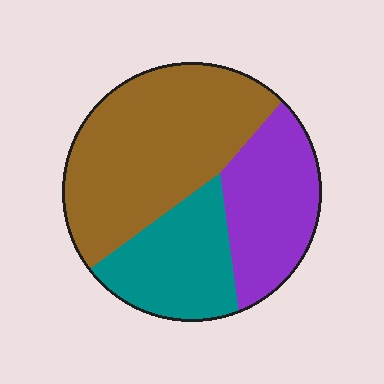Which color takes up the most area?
Brown, at roughly 50%.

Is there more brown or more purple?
Brown.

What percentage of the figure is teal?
Teal covers about 25% of the figure.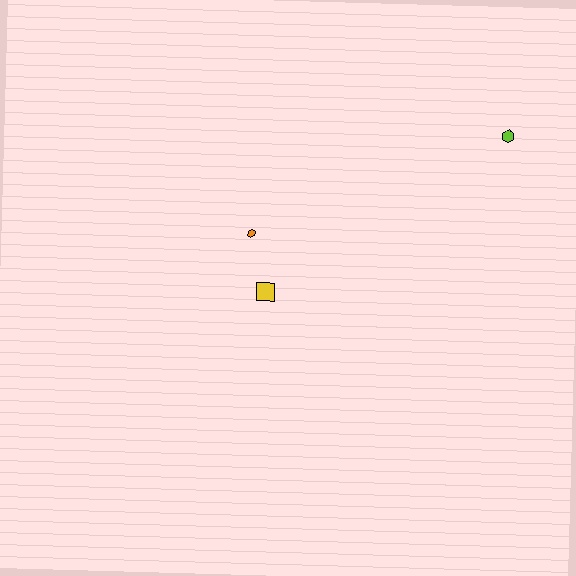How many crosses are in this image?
There are no crosses.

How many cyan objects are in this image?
There are no cyan objects.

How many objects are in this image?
There are 3 objects.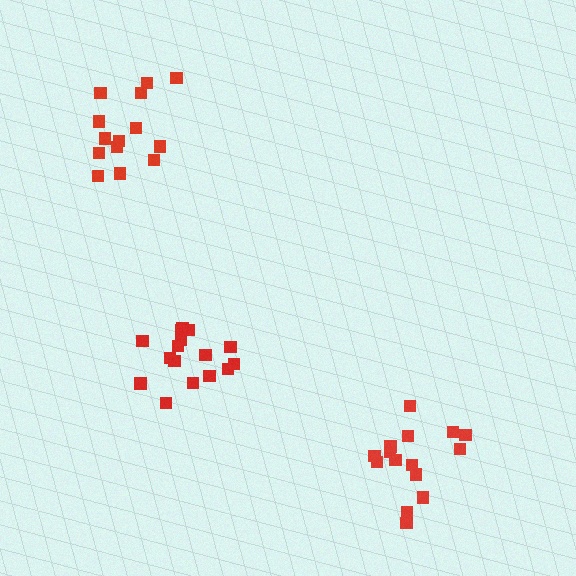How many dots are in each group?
Group 1: 15 dots, Group 2: 14 dots, Group 3: 16 dots (45 total).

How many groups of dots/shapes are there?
There are 3 groups.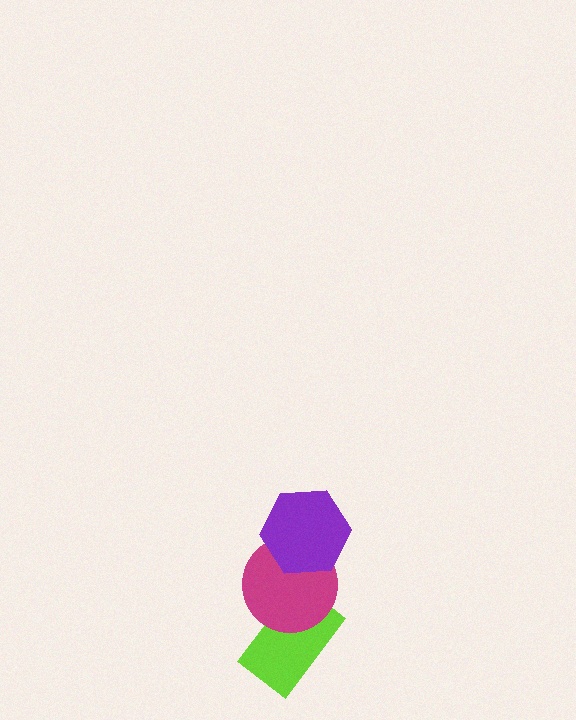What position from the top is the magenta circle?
The magenta circle is 2nd from the top.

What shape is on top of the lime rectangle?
The magenta circle is on top of the lime rectangle.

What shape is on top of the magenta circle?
The purple hexagon is on top of the magenta circle.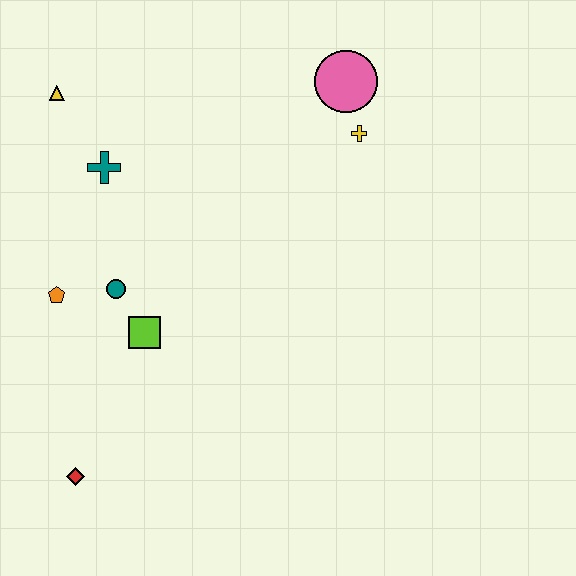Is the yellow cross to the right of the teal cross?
Yes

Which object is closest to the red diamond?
The lime square is closest to the red diamond.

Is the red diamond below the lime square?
Yes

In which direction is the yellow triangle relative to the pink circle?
The yellow triangle is to the left of the pink circle.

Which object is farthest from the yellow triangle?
The red diamond is farthest from the yellow triangle.